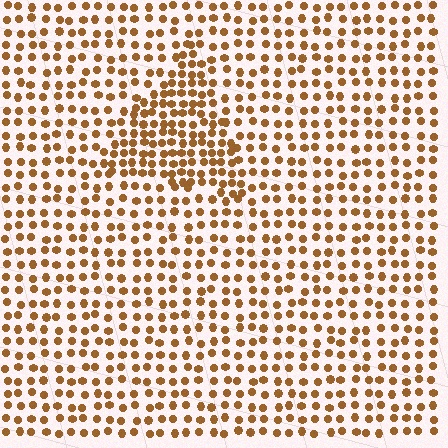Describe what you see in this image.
The image contains small brown elements arranged at two different densities. A triangle-shaped region is visible where the elements are more densely packed than the surrounding area.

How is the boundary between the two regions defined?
The boundary is defined by a change in element density (approximately 1.7x ratio). All elements are the same color, size, and shape.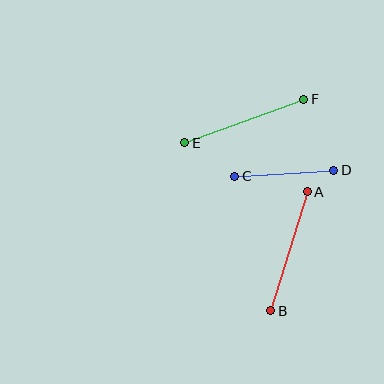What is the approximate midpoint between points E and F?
The midpoint is at approximately (244, 121) pixels.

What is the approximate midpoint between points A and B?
The midpoint is at approximately (289, 251) pixels.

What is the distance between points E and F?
The distance is approximately 127 pixels.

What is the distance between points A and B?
The distance is approximately 124 pixels.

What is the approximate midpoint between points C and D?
The midpoint is at approximately (284, 173) pixels.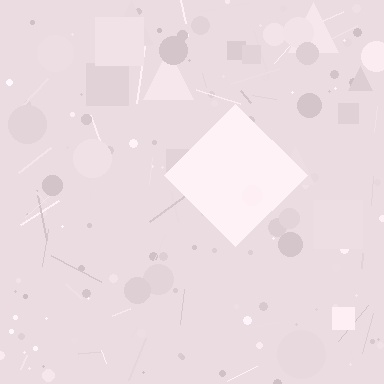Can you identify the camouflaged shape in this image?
The camouflaged shape is a diamond.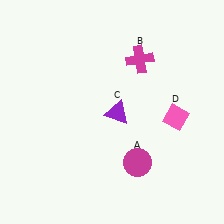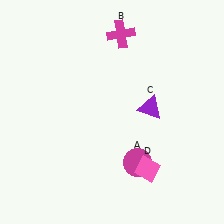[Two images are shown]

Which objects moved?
The objects that moved are: the magenta cross (B), the purple triangle (C), the pink diamond (D).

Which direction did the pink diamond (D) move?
The pink diamond (D) moved down.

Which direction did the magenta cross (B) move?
The magenta cross (B) moved up.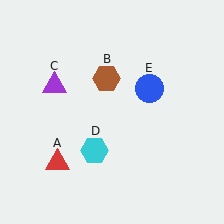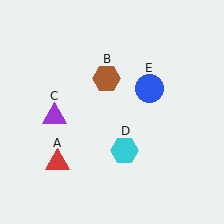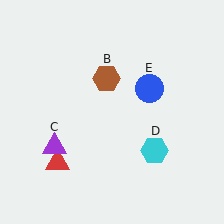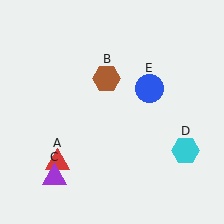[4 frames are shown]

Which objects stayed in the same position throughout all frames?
Red triangle (object A) and brown hexagon (object B) and blue circle (object E) remained stationary.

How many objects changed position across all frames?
2 objects changed position: purple triangle (object C), cyan hexagon (object D).